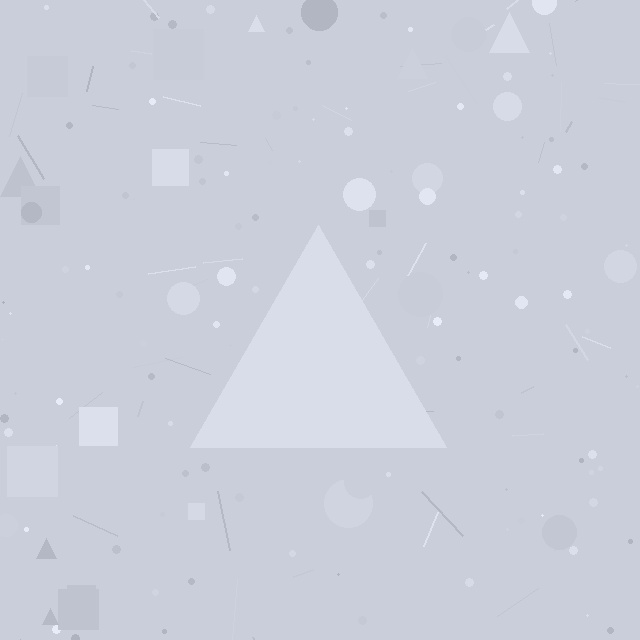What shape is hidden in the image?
A triangle is hidden in the image.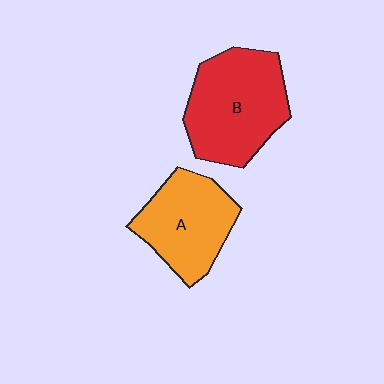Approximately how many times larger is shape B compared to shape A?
Approximately 1.3 times.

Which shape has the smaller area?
Shape A (orange).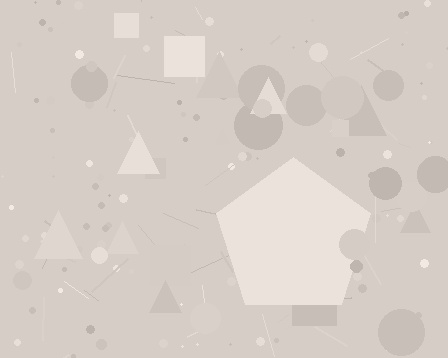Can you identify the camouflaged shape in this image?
The camouflaged shape is a pentagon.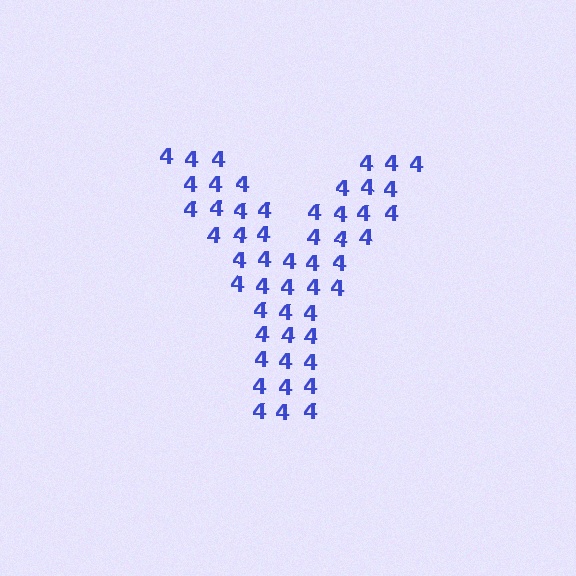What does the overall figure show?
The overall figure shows the letter Y.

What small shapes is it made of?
It is made of small digit 4's.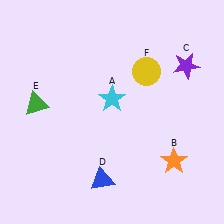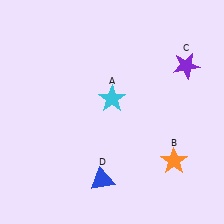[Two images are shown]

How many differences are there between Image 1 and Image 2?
There are 2 differences between the two images.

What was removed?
The yellow circle (F), the green triangle (E) were removed in Image 2.